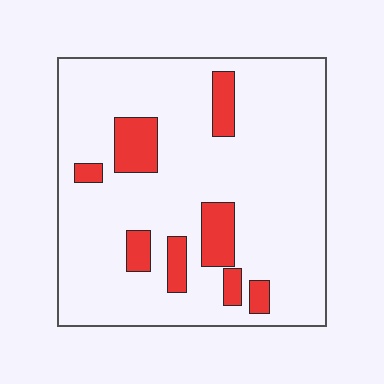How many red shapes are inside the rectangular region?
8.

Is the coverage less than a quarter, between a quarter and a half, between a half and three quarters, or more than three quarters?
Less than a quarter.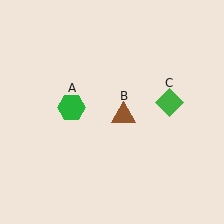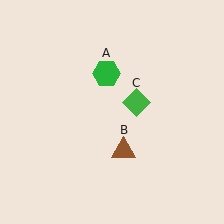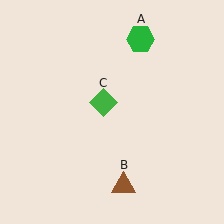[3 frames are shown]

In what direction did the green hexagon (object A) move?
The green hexagon (object A) moved up and to the right.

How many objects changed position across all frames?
3 objects changed position: green hexagon (object A), brown triangle (object B), green diamond (object C).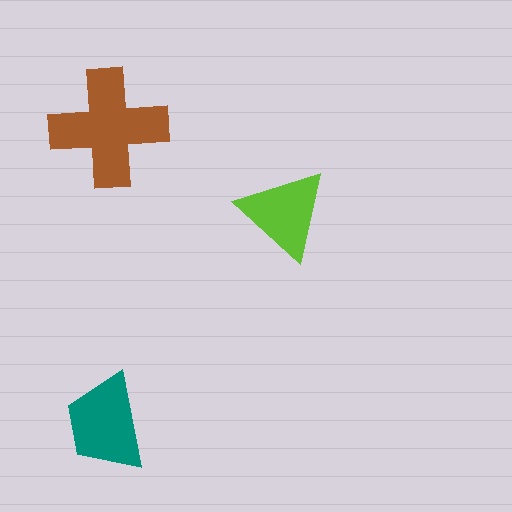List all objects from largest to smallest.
The brown cross, the teal trapezoid, the lime triangle.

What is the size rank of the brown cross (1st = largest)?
1st.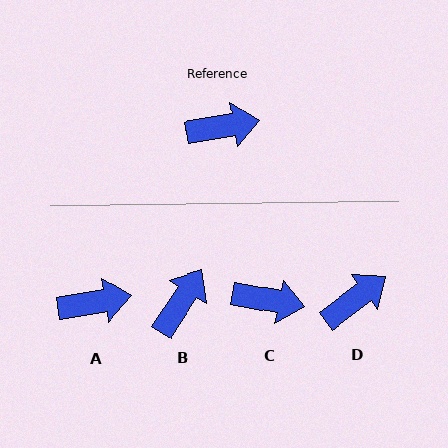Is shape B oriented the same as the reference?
No, it is off by about 47 degrees.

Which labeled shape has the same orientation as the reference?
A.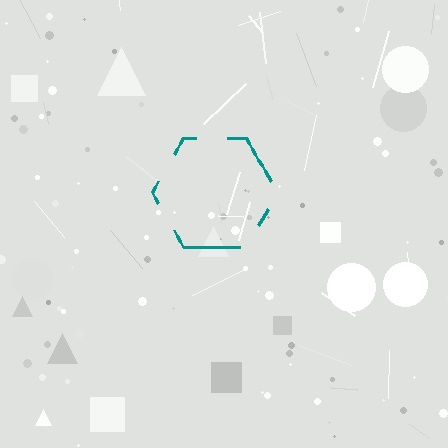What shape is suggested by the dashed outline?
The dashed outline suggests a hexagon.